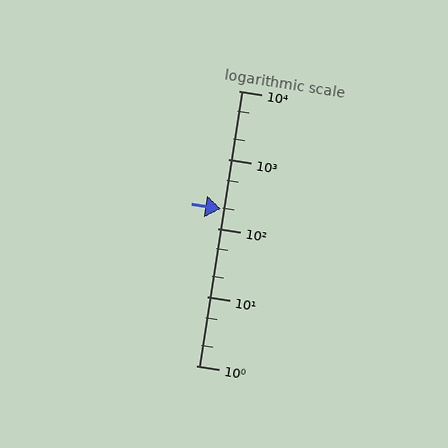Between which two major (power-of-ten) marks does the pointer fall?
The pointer is between 100 and 1000.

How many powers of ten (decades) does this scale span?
The scale spans 4 decades, from 1 to 10000.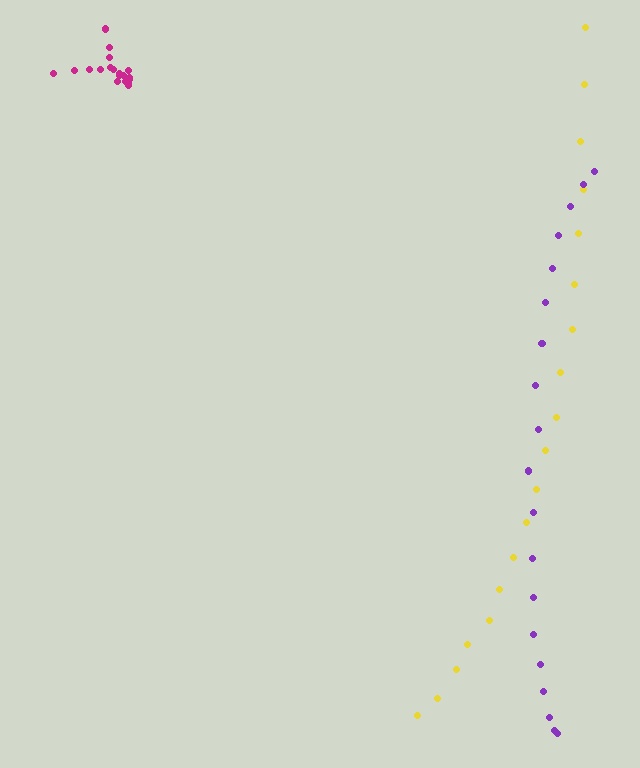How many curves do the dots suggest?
There are 3 distinct paths.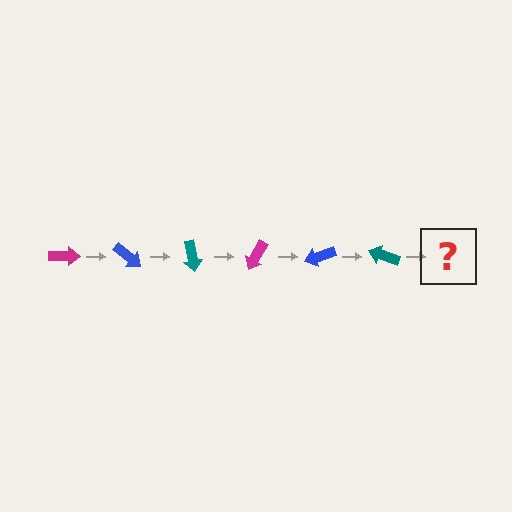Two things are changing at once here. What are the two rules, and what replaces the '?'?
The two rules are that it rotates 40 degrees each step and the color cycles through magenta, blue, and teal. The '?' should be a magenta arrow, rotated 240 degrees from the start.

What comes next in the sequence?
The next element should be a magenta arrow, rotated 240 degrees from the start.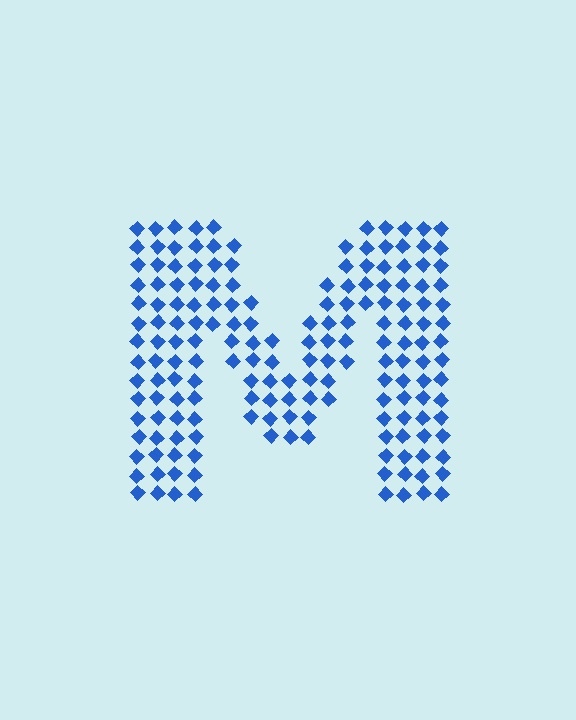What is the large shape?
The large shape is the letter M.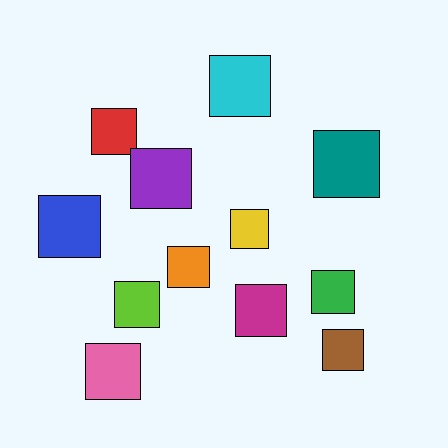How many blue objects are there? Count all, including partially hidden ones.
There is 1 blue object.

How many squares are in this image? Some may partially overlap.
There are 12 squares.